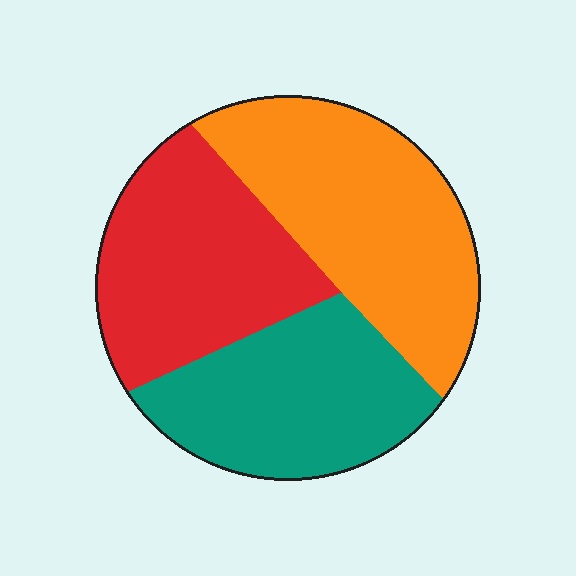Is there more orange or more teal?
Orange.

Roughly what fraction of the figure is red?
Red covers about 30% of the figure.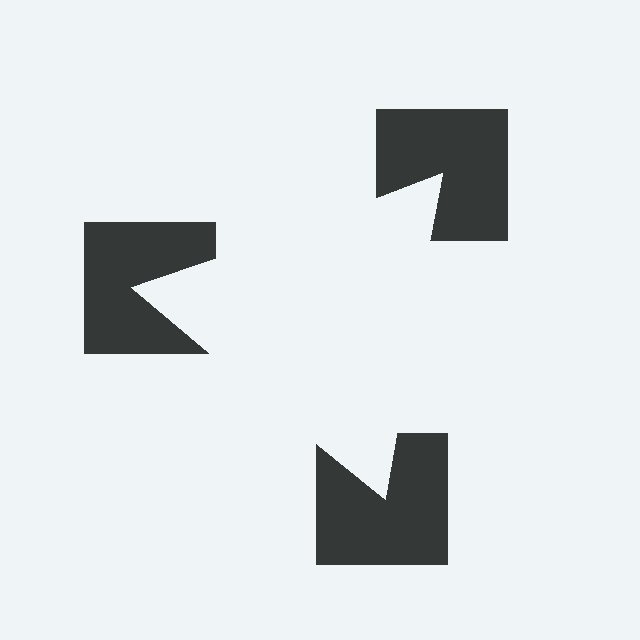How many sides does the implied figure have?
3 sides.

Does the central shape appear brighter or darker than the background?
It typically appears slightly brighter than the background, even though no actual brightness change is drawn.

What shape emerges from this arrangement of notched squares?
An illusory triangle — its edges are inferred from the aligned wedge cuts in the notched squares, not physically drawn.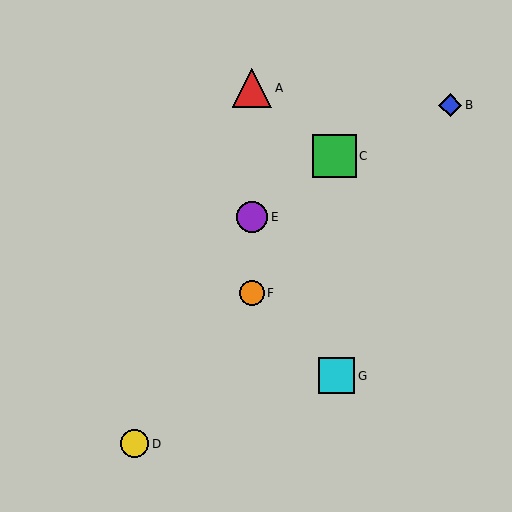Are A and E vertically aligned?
Yes, both are at x≈252.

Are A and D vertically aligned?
No, A is at x≈252 and D is at x≈135.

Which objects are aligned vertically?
Objects A, E, F are aligned vertically.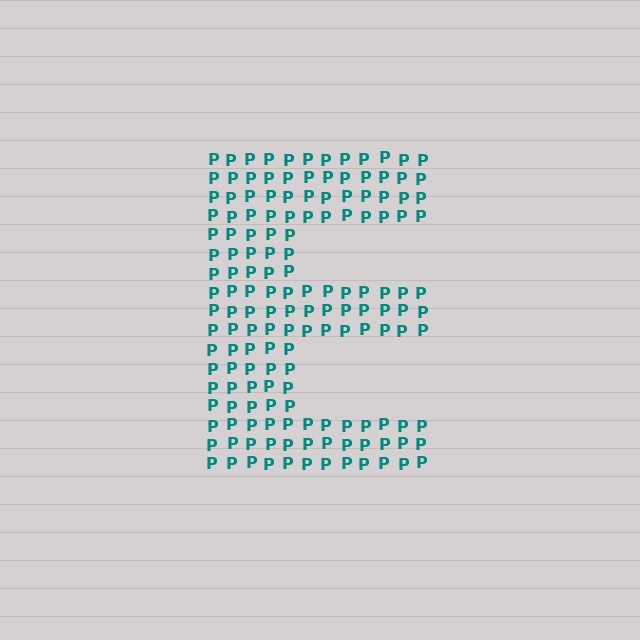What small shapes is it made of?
It is made of small letter P's.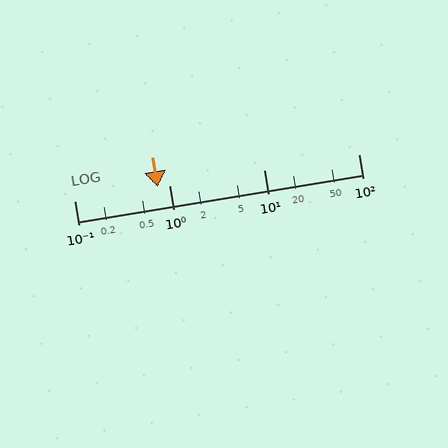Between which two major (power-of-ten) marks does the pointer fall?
The pointer is between 0.1 and 1.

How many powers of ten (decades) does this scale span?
The scale spans 3 decades, from 0.1 to 100.